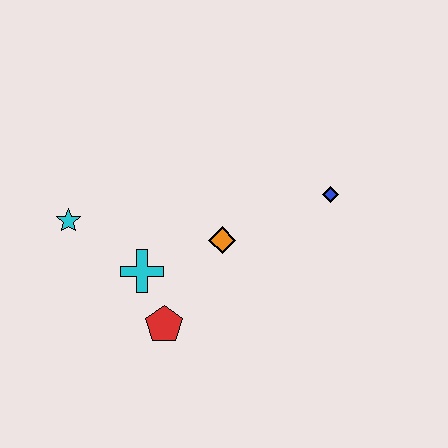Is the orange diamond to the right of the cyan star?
Yes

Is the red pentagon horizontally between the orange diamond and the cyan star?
Yes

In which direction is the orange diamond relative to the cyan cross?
The orange diamond is to the right of the cyan cross.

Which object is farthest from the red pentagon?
The blue diamond is farthest from the red pentagon.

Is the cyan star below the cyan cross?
No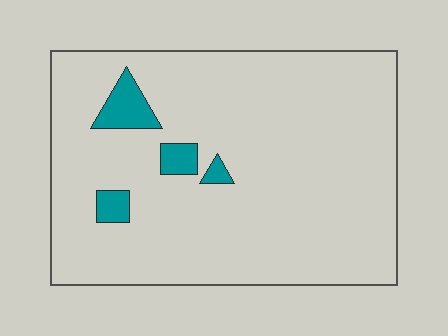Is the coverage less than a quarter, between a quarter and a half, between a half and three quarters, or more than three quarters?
Less than a quarter.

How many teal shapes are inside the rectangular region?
4.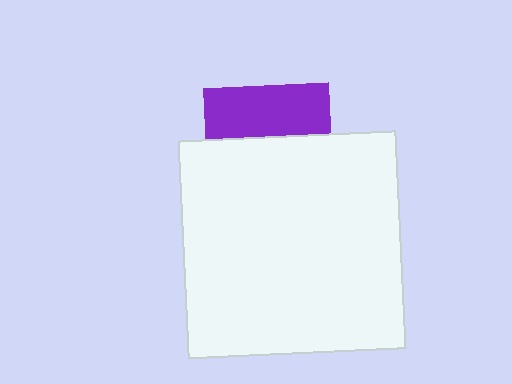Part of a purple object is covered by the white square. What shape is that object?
It is a square.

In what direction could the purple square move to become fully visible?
The purple square could move up. That would shift it out from behind the white square entirely.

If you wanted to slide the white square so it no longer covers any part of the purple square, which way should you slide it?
Slide it down — that is the most direct way to separate the two shapes.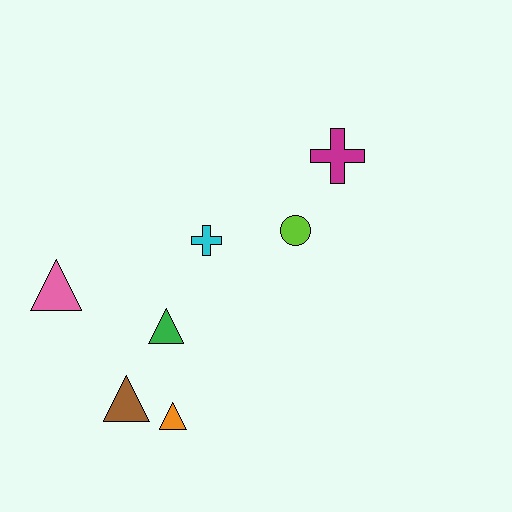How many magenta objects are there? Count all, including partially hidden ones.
There is 1 magenta object.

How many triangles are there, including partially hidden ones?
There are 4 triangles.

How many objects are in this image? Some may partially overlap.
There are 7 objects.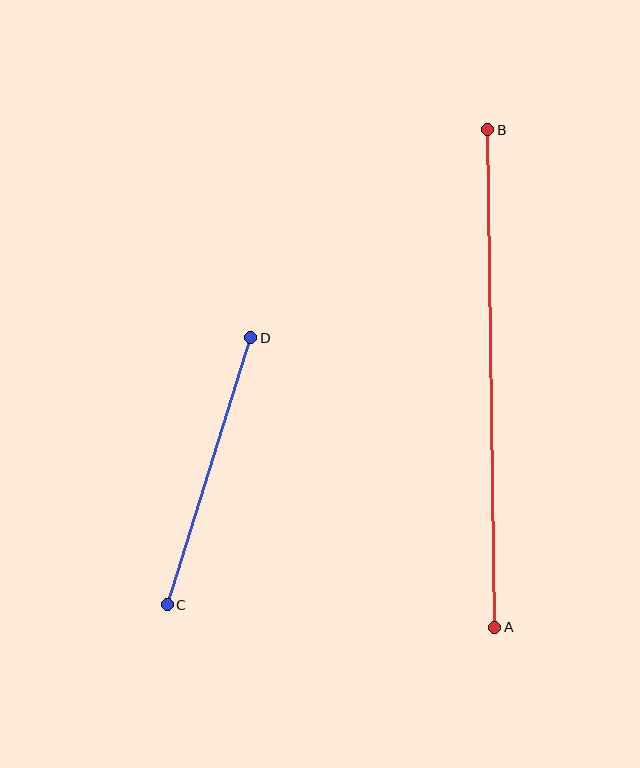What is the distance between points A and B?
The distance is approximately 498 pixels.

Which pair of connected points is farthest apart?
Points A and B are farthest apart.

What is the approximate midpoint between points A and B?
The midpoint is at approximately (491, 379) pixels.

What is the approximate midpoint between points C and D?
The midpoint is at approximately (209, 471) pixels.